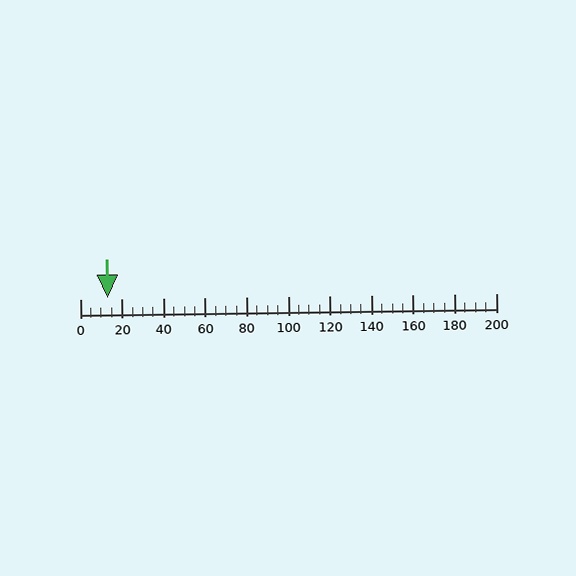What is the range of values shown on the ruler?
The ruler shows values from 0 to 200.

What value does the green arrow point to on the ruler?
The green arrow points to approximately 13.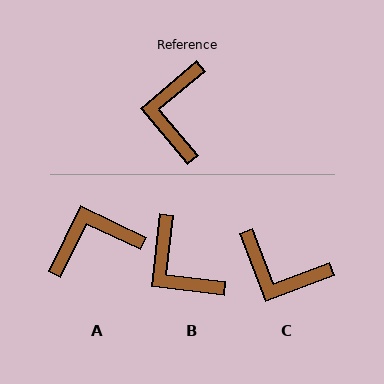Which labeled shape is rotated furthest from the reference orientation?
C, about 71 degrees away.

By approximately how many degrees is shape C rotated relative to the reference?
Approximately 71 degrees counter-clockwise.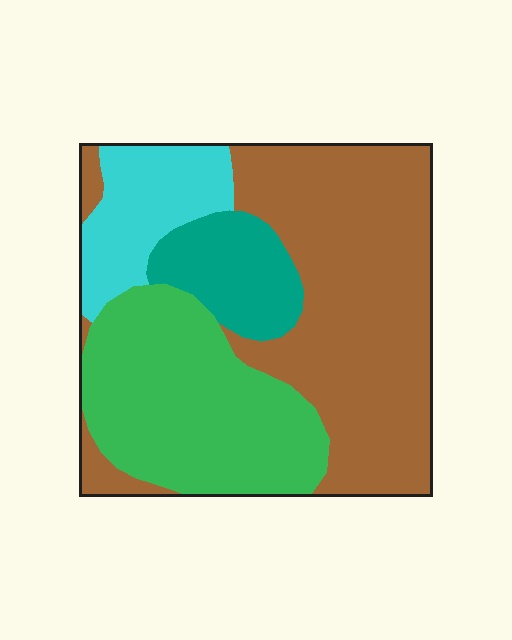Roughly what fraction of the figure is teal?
Teal takes up about one tenth (1/10) of the figure.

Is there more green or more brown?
Brown.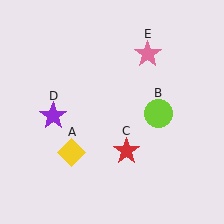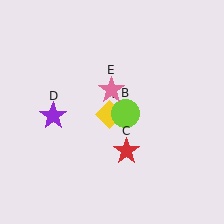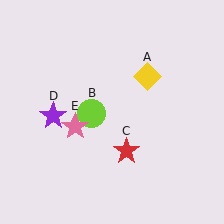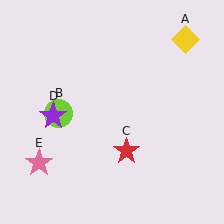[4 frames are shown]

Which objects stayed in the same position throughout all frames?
Red star (object C) and purple star (object D) remained stationary.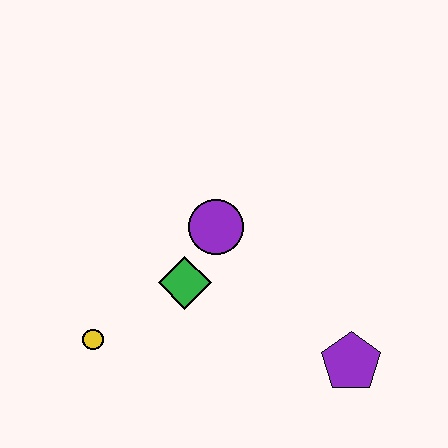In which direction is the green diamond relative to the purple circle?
The green diamond is below the purple circle.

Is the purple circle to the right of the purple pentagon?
No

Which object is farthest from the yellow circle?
The purple pentagon is farthest from the yellow circle.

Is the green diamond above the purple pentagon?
Yes